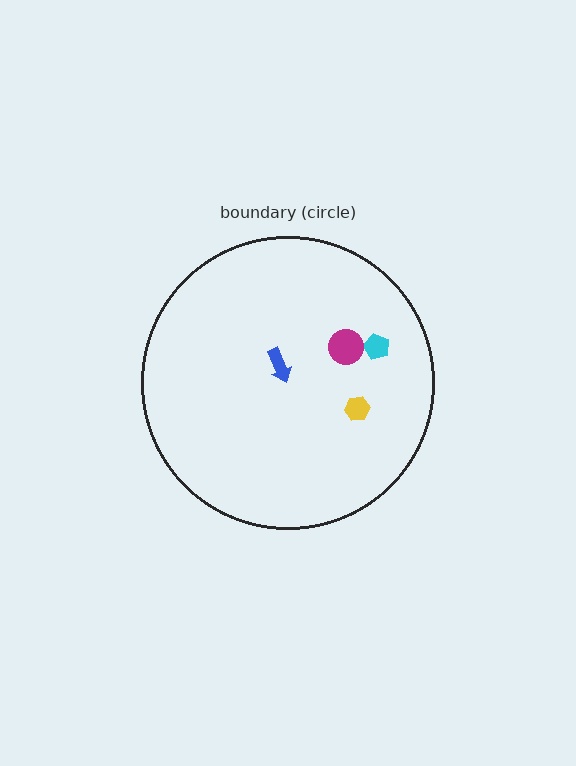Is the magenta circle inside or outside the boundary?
Inside.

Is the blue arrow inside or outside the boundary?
Inside.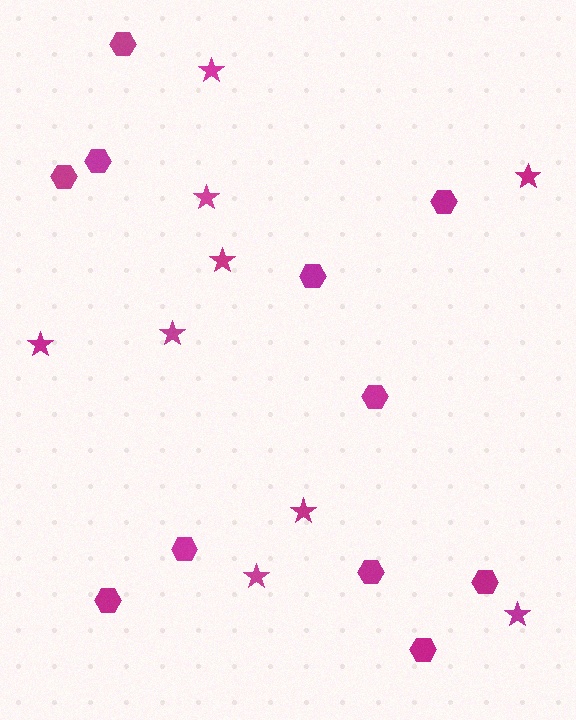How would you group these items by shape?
There are 2 groups: one group of hexagons (11) and one group of stars (9).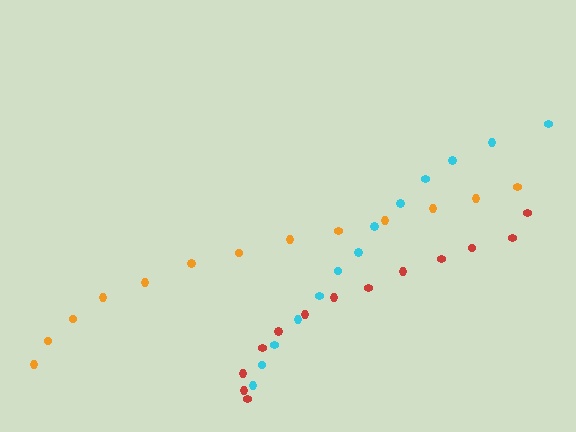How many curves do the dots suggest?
There are 3 distinct paths.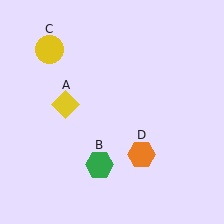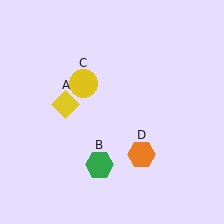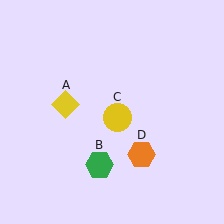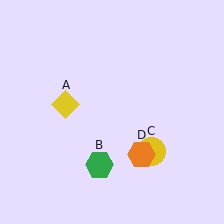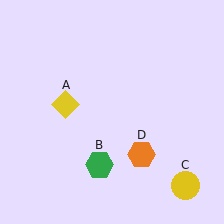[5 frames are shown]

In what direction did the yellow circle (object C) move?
The yellow circle (object C) moved down and to the right.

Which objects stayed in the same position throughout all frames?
Yellow diamond (object A) and green hexagon (object B) and orange hexagon (object D) remained stationary.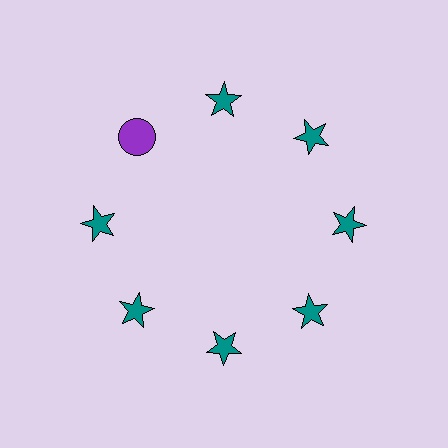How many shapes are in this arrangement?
There are 8 shapes arranged in a ring pattern.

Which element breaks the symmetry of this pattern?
The purple circle at roughly the 10 o'clock position breaks the symmetry. All other shapes are teal stars.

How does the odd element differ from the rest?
It differs in both color (purple instead of teal) and shape (circle instead of star).